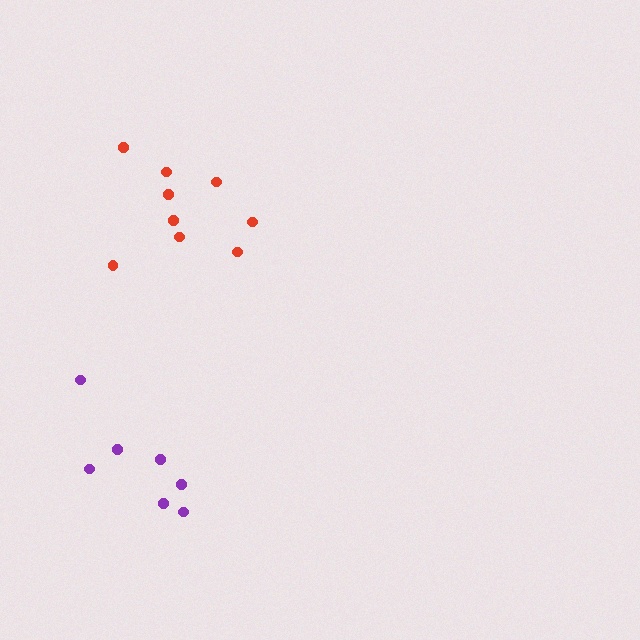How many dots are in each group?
Group 1: 7 dots, Group 2: 9 dots (16 total).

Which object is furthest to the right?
The red cluster is rightmost.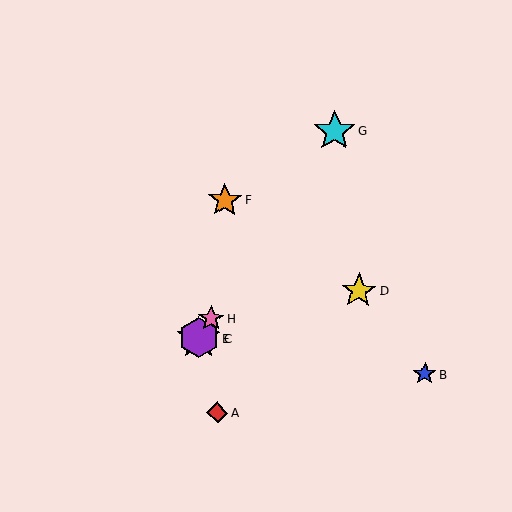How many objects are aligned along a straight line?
4 objects (C, E, G, H) are aligned along a straight line.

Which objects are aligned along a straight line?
Objects C, E, G, H are aligned along a straight line.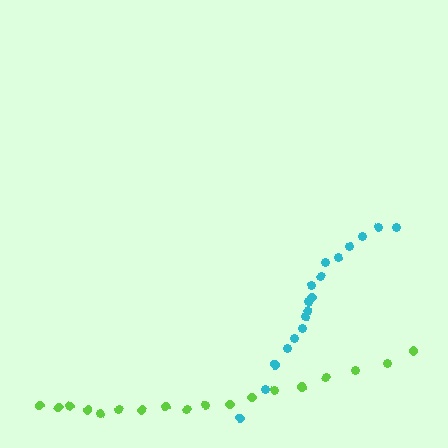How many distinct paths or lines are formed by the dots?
There are 2 distinct paths.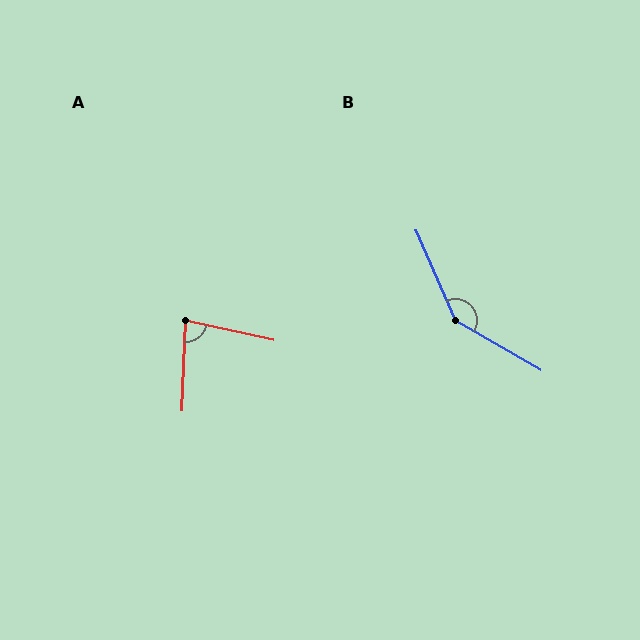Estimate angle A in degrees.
Approximately 80 degrees.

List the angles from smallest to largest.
A (80°), B (144°).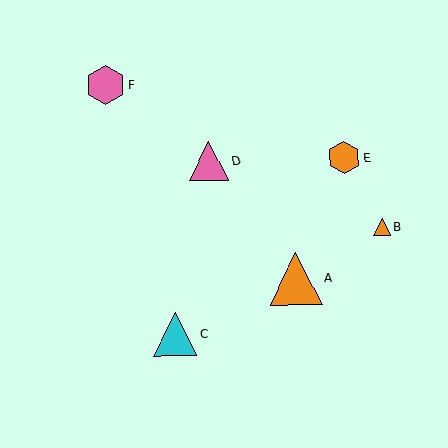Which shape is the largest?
The orange triangle (labeled A) is the largest.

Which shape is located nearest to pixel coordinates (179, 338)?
The cyan triangle (labeled C) at (175, 334) is nearest to that location.